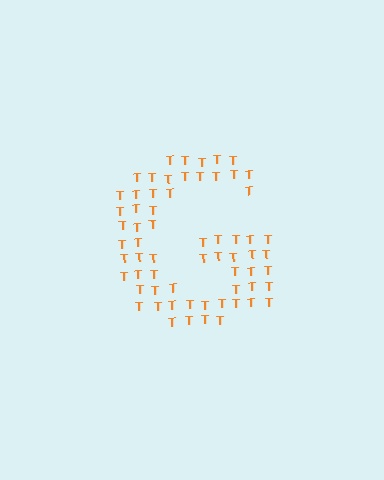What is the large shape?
The large shape is the letter G.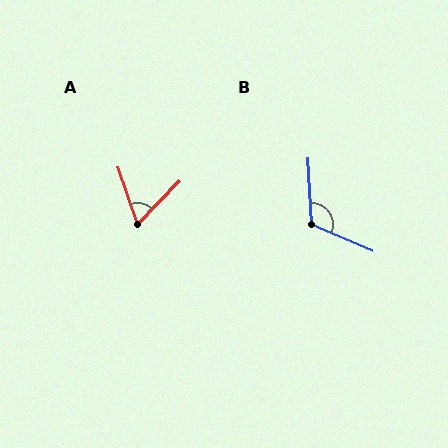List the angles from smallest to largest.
A (63°), B (116°).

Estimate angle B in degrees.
Approximately 116 degrees.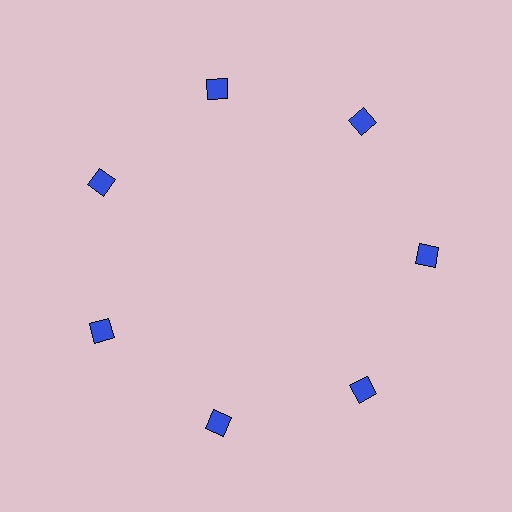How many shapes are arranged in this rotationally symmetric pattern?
There are 7 shapes, arranged in 7 groups of 1.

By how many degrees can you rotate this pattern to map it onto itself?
The pattern maps onto itself every 51 degrees of rotation.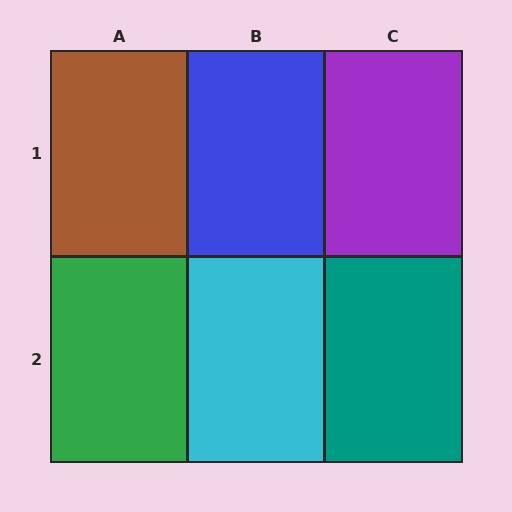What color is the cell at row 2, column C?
Teal.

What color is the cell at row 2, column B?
Cyan.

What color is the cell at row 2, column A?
Green.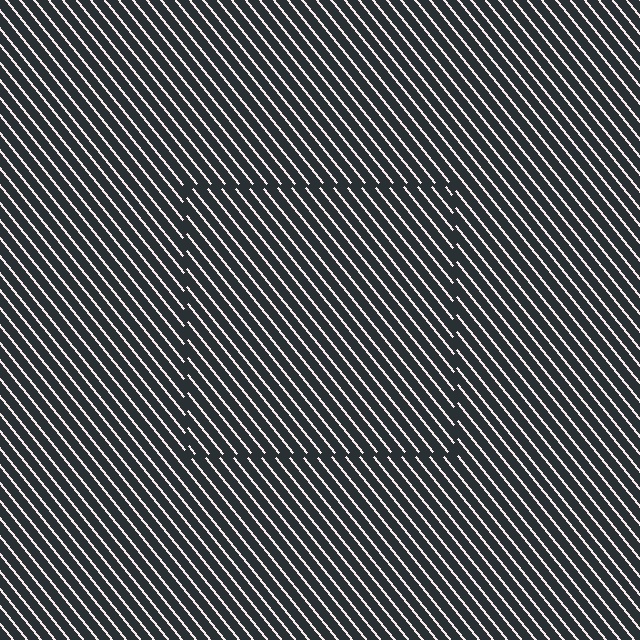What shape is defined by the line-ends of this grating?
An illusory square. The interior of the shape contains the same grating, shifted by half a period — the contour is defined by the phase discontinuity where line-ends from the inner and outer gratings abut.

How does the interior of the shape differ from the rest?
The interior of the shape contains the same grating, shifted by half a period — the contour is defined by the phase discontinuity where line-ends from the inner and outer gratings abut.